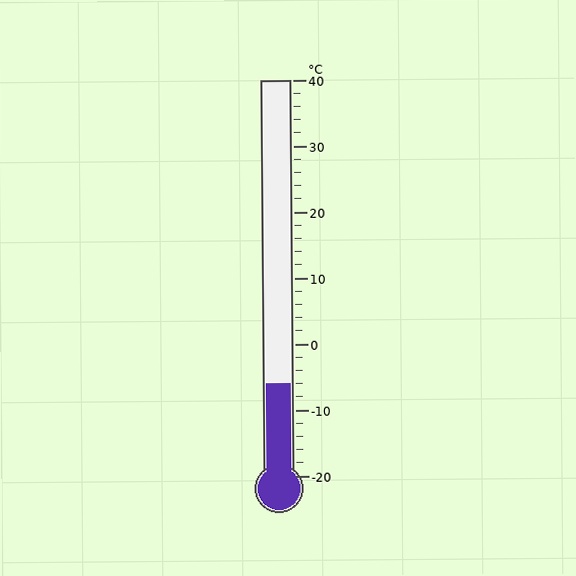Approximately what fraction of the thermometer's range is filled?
The thermometer is filled to approximately 25% of its range.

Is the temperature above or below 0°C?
The temperature is below 0°C.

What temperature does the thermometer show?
The thermometer shows approximately -6°C.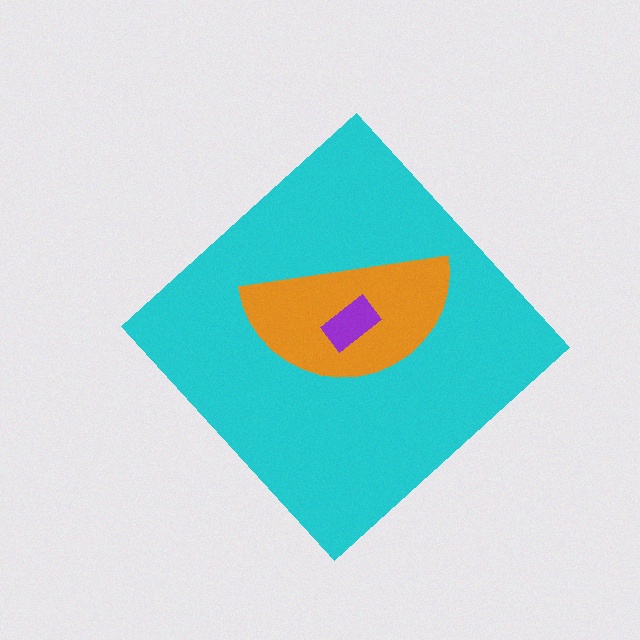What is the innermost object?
The purple rectangle.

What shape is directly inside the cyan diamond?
The orange semicircle.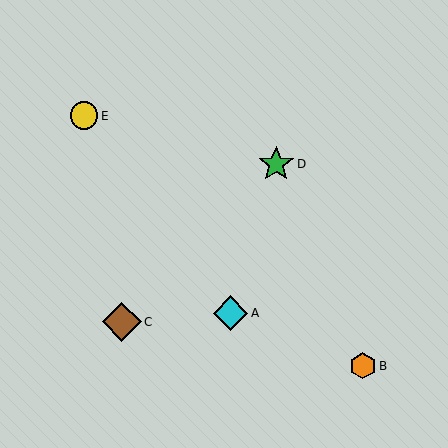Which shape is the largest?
The brown diamond (labeled C) is the largest.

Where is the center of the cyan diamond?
The center of the cyan diamond is at (230, 313).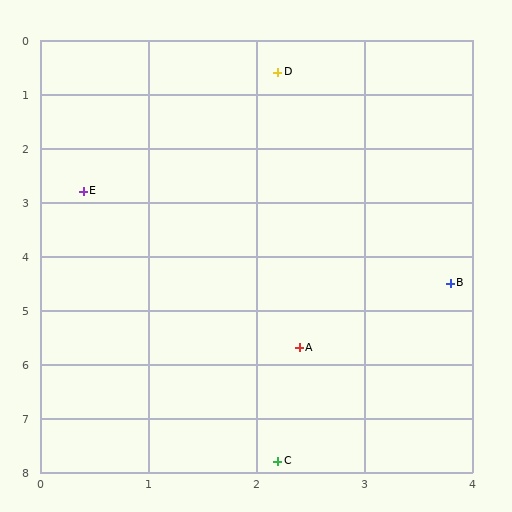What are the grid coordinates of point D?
Point D is at approximately (2.2, 0.6).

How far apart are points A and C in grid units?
Points A and C are about 2.1 grid units apart.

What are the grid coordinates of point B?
Point B is at approximately (3.8, 4.5).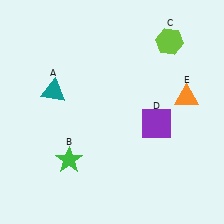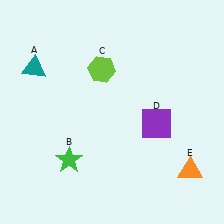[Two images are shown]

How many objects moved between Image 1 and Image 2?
3 objects moved between the two images.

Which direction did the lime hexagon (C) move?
The lime hexagon (C) moved left.